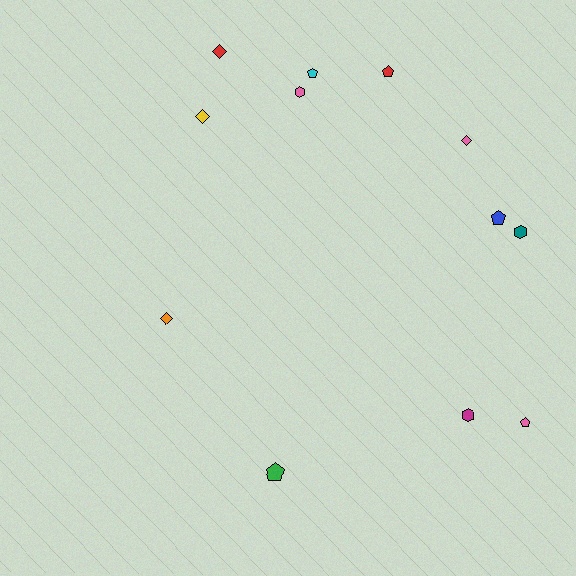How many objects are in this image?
There are 12 objects.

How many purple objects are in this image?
There are no purple objects.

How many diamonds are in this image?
There are 4 diamonds.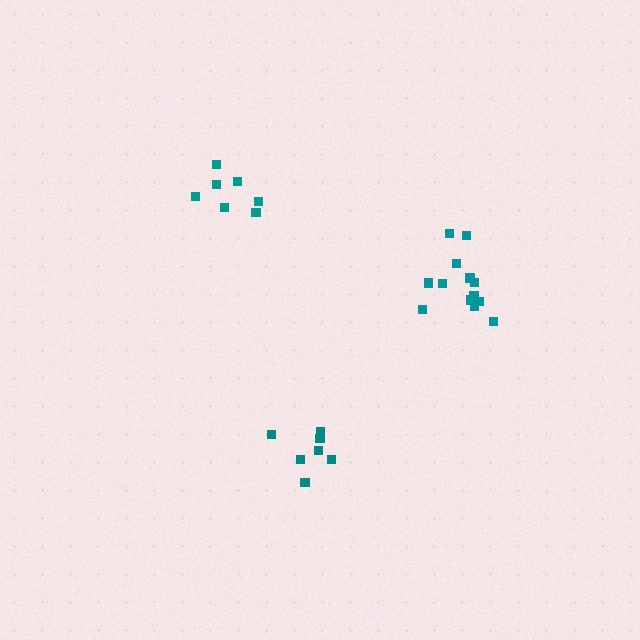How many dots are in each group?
Group 1: 7 dots, Group 2: 7 dots, Group 3: 13 dots (27 total).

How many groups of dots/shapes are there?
There are 3 groups.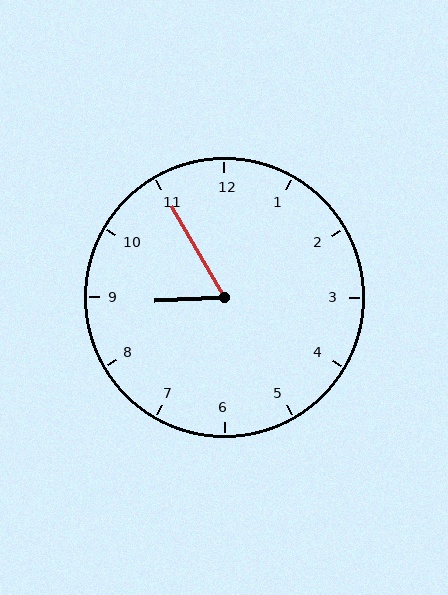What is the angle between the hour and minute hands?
Approximately 62 degrees.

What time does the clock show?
8:55.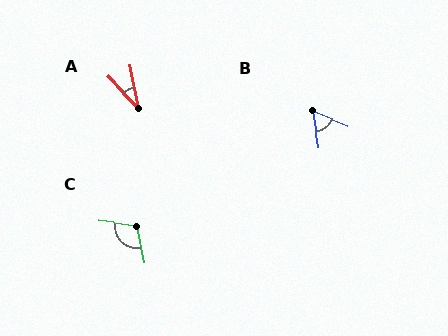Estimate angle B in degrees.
Approximately 58 degrees.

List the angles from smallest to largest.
A (34°), B (58°), C (110°).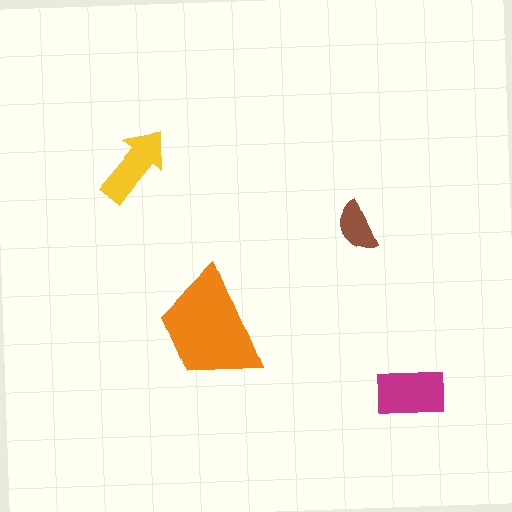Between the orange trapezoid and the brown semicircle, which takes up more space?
The orange trapezoid.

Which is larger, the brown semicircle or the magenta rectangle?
The magenta rectangle.